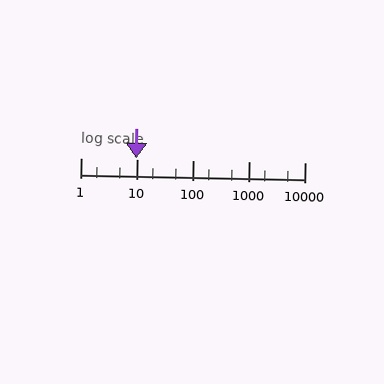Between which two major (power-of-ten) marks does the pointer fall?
The pointer is between 1 and 10.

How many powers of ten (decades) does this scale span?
The scale spans 4 decades, from 1 to 10000.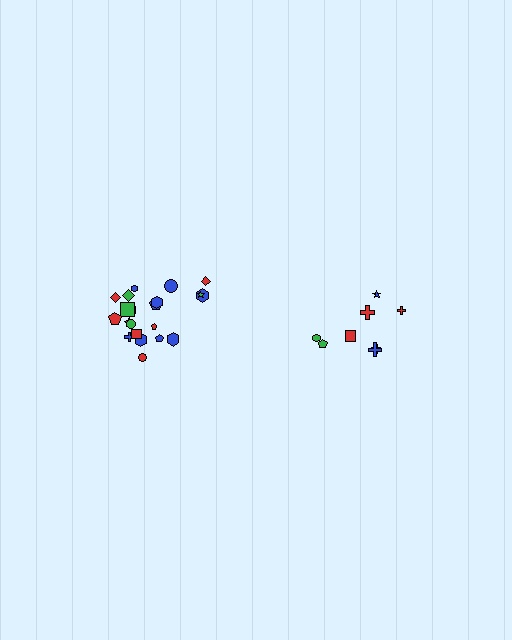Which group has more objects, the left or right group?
The left group.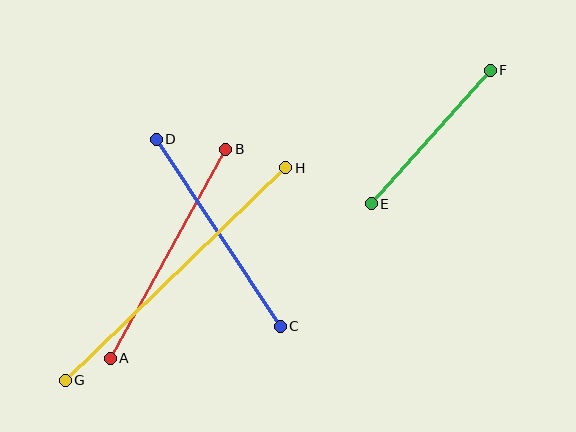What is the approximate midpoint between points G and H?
The midpoint is at approximately (175, 274) pixels.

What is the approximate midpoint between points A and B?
The midpoint is at approximately (168, 254) pixels.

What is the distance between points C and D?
The distance is approximately 224 pixels.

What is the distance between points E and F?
The distance is approximately 179 pixels.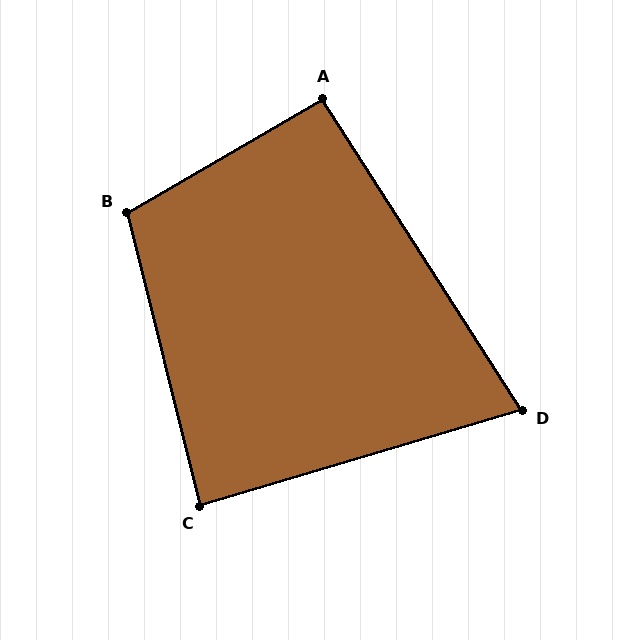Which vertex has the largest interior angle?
B, at approximately 106 degrees.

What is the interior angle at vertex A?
Approximately 92 degrees (approximately right).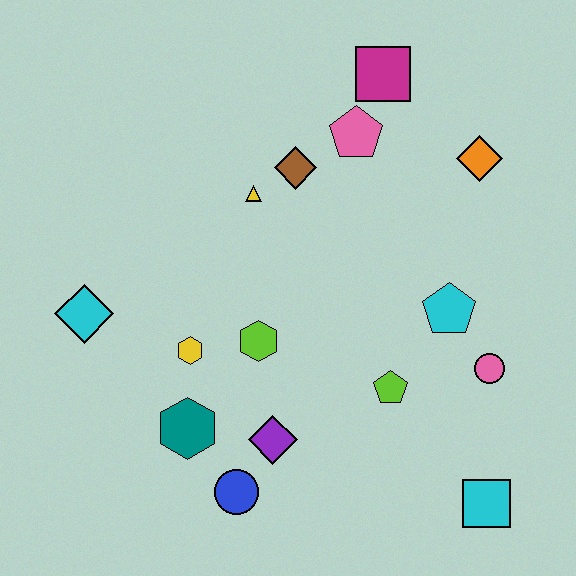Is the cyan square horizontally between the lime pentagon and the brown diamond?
No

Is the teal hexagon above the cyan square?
Yes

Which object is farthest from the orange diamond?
The cyan diamond is farthest from the orange diamond.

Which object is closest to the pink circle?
The cyan pentagon is closest to the pink circle.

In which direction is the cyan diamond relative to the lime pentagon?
The cyan diamond is to the left of the lime pentagon.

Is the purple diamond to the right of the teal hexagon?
Yes